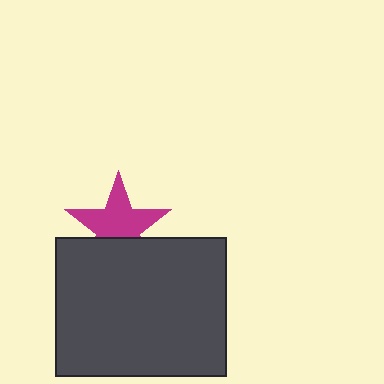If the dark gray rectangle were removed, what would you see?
You would see the complete magenta star.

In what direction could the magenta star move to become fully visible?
The magenta star could move up. That would shift it out from behind the dark gray rectangle entirely.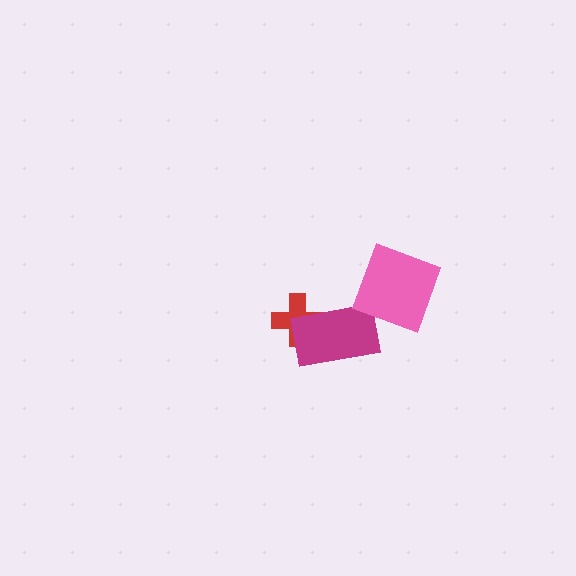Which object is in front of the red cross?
The magenta rectangle is in front of the red cross.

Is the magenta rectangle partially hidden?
Yes, it is partially covered by another shape.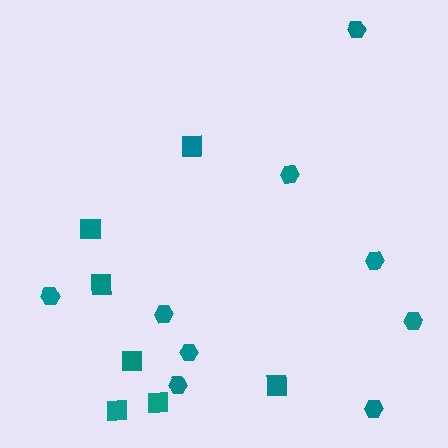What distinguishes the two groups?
There are 2 groups: one group of squares (7) and one group of hexagons (9).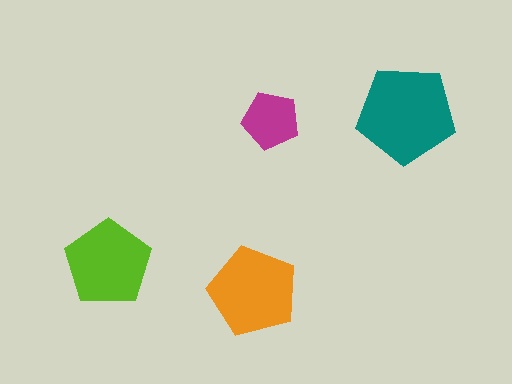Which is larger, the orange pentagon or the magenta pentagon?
The orange one.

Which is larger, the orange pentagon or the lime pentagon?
The orange one.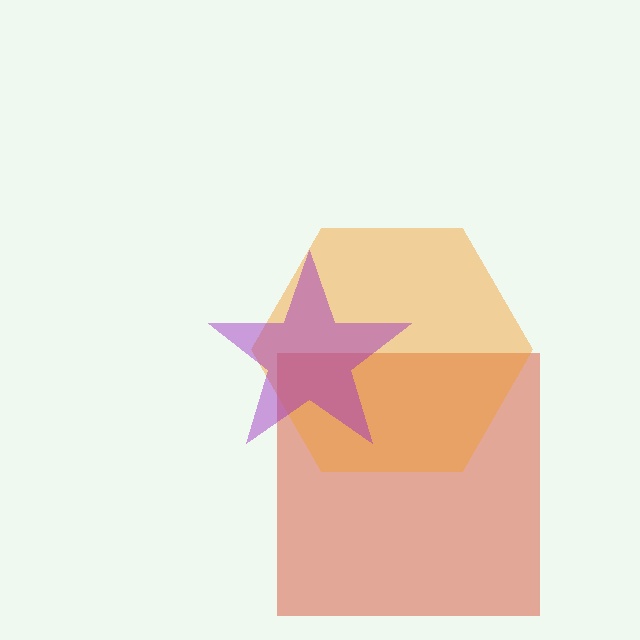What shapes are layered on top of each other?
The layered shapes are: a red square, an orange hexagon, a purple star.